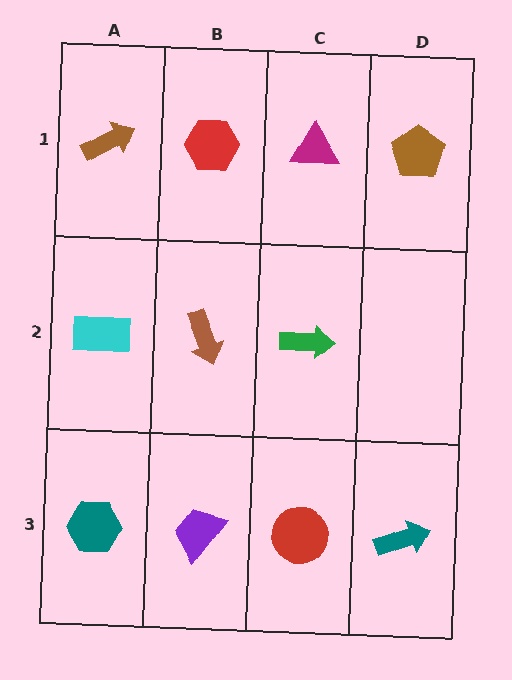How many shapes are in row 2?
3 shapes.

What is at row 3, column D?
A teal arrow.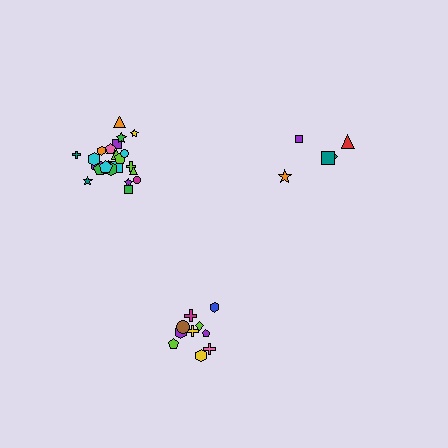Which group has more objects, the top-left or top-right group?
The top-left group.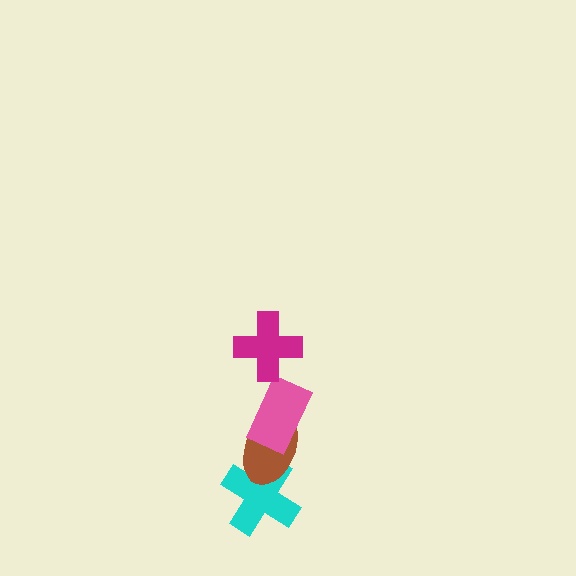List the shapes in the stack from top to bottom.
From top to bottom: the magenta cross, the pink rectangle, the brown ellipse, the cyan cross.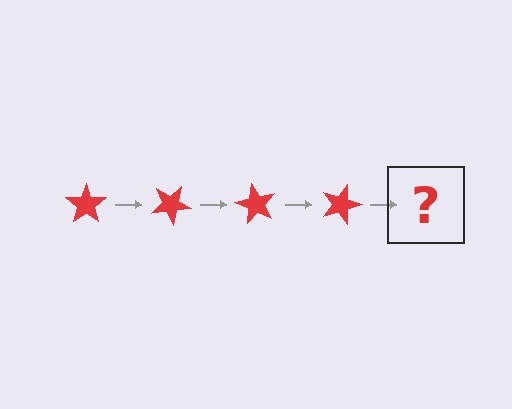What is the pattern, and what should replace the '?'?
The pattern is that the star rotates 30 degrees each step. The '?' should be a red star rotated 120 degrees.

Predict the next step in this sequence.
The next step is a red star rotated 120 degrees.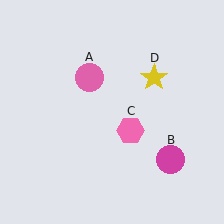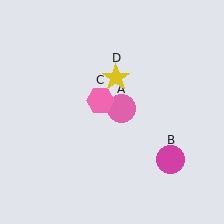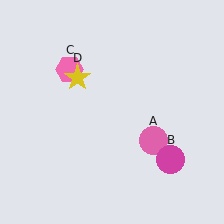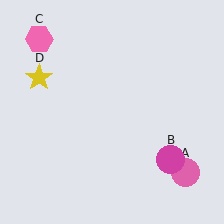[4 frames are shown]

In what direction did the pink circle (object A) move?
The pink circle (object A) moved down and to the right.